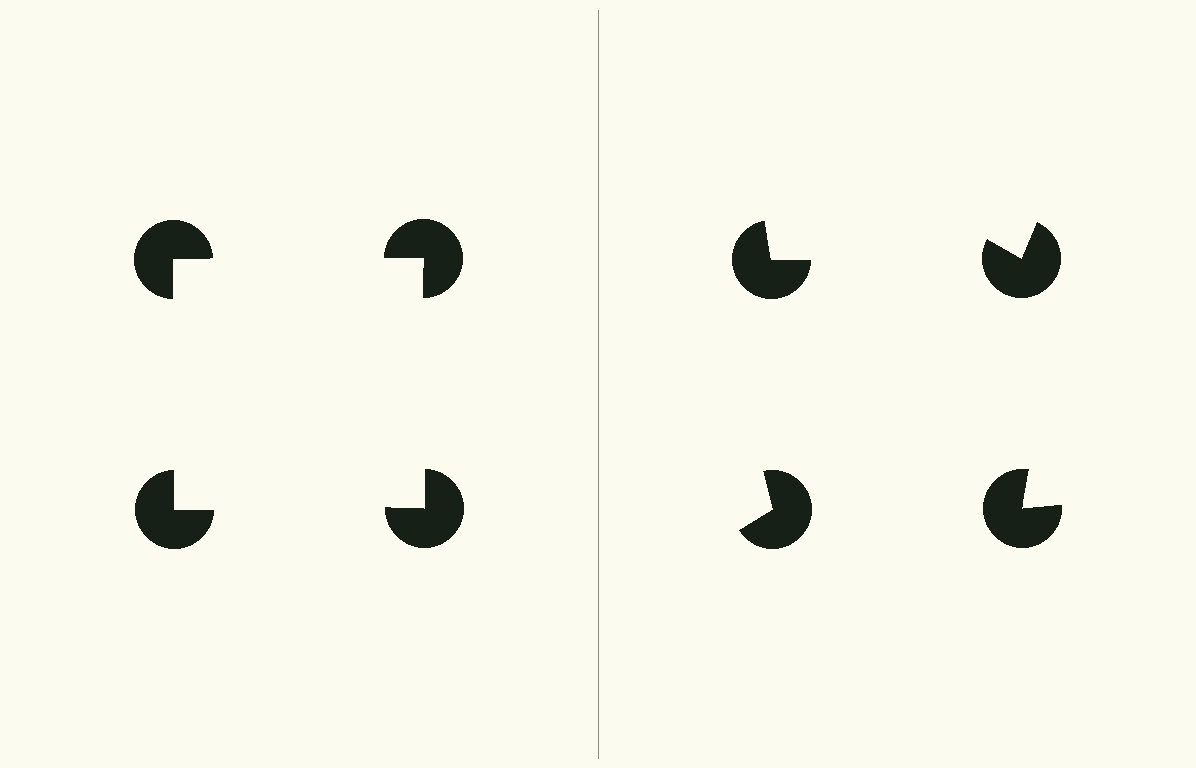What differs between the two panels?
The pac-man discs are positioned identically on both sides; only the wedge orientations differ. On the left they align to a square; on the right they are misaligned.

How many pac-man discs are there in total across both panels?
8 — 4 on each side.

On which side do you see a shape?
An illusory square appears on the left side. On the right side the wedge cuts are rotated, so no coherent shape forms.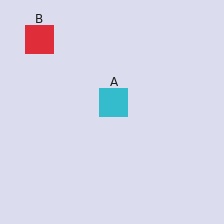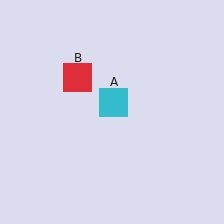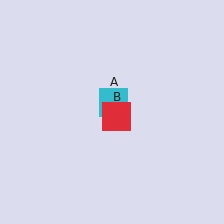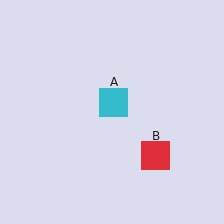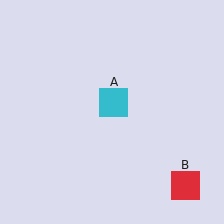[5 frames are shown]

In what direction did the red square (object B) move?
The red square (object B) moved down and to the right.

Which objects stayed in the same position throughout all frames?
Cyan square (object A) remained stationary.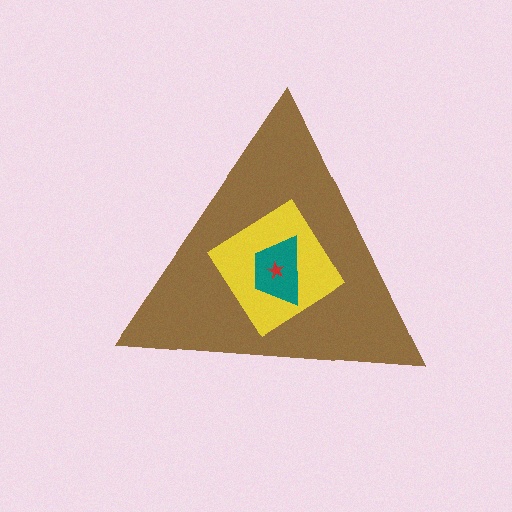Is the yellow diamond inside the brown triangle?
Yes.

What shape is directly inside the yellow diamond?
The teal trapezoid.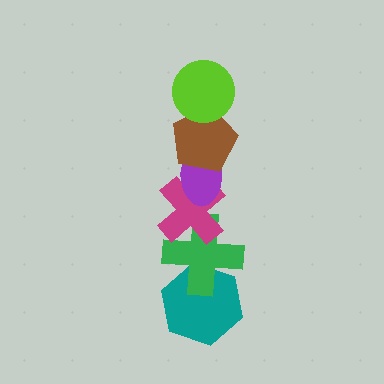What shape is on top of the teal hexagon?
The green cross is on top of the teal hexagon.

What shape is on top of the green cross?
The magenta cross is on top of the green cross.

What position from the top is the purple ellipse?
The purple ellipse is 3rd from the top.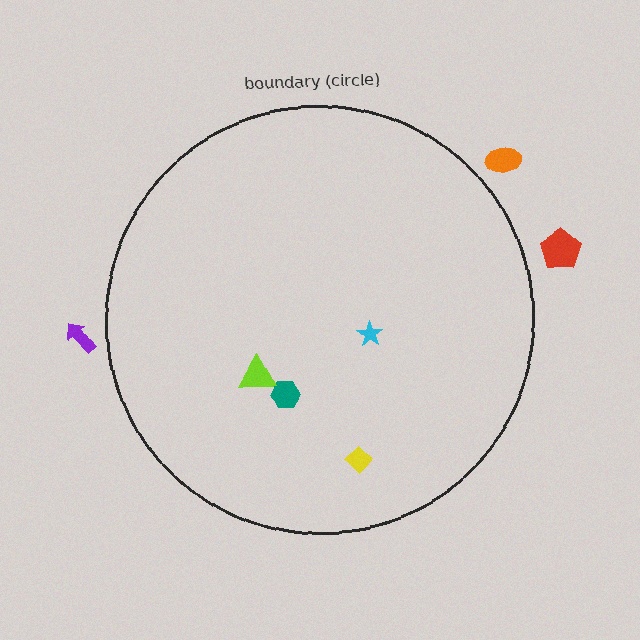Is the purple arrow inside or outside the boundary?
Outside.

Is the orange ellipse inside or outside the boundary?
Outside.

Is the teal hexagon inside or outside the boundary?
Inside.